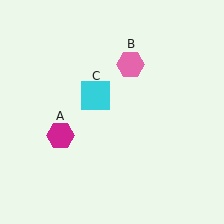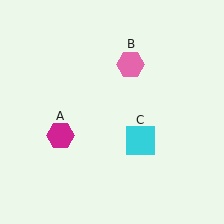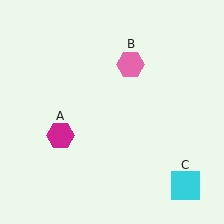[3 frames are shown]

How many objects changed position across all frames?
1 object changed position: cyan square (object C).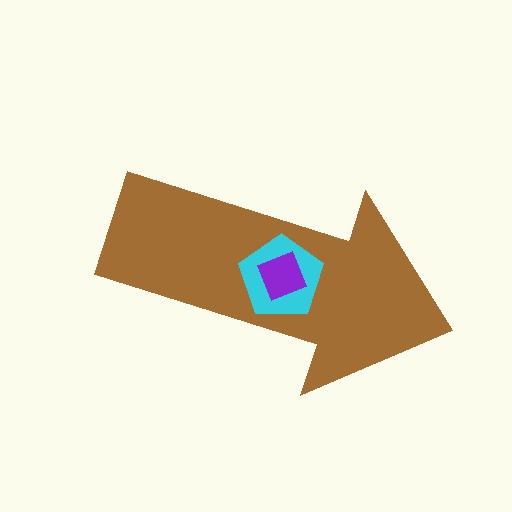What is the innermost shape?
The purple square.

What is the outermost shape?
The brown arrow.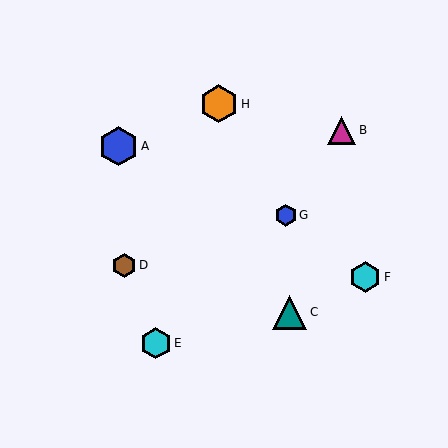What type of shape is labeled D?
Shape D is a brown hexagon.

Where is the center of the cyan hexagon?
The center of the cyan hexagon is at (365, 277).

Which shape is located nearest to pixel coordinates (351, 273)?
The cyan hexagon (labeled F) at (365, 277) is nearest to that location.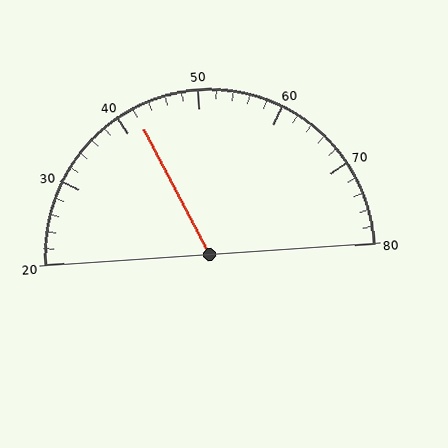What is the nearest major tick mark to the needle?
The nearest major tick mark is 40.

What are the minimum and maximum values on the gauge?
The gauge ranges from 20 to 80.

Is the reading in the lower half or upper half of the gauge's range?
The reading is in the lower half of the range (20 to 80).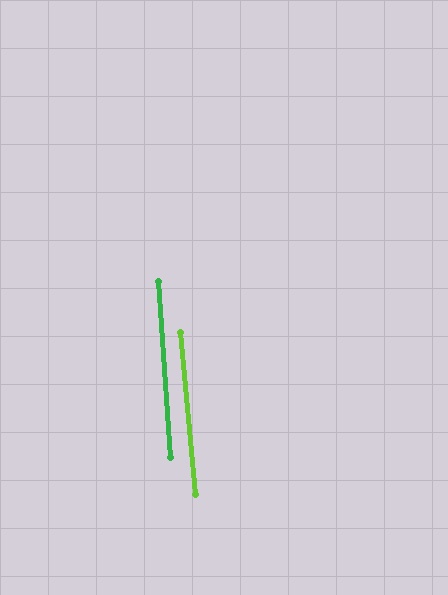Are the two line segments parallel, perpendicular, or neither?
Parallel — their directions differ by only 1.4°.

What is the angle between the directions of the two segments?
Approximately 1 degree.